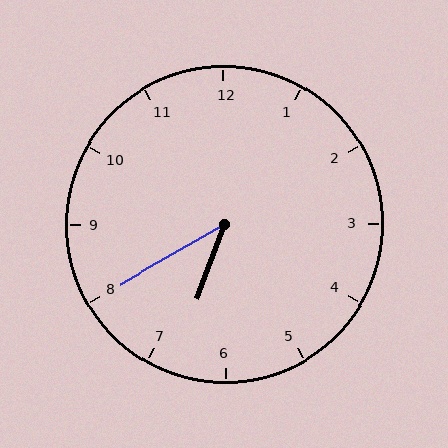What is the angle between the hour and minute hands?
Approximately 40 degrees.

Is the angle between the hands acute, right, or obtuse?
It is acute.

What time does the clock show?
6:40.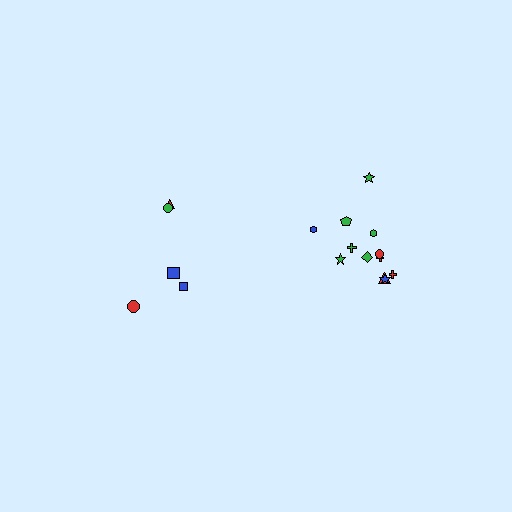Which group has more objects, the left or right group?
The right group.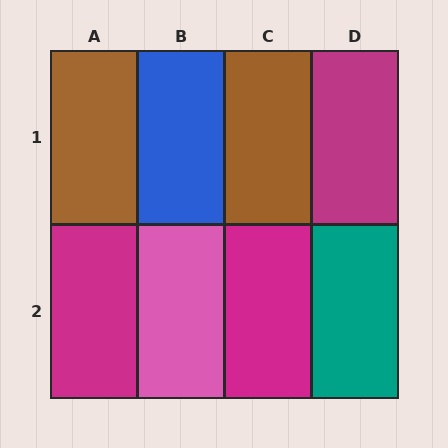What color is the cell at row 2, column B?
Pink.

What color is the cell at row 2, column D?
Teal.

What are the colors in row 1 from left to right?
Brown, blue, brown, magenta.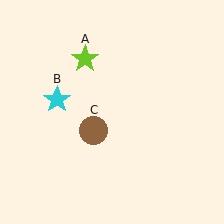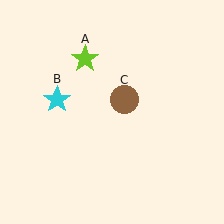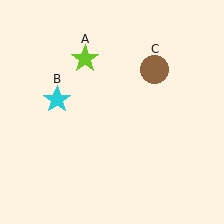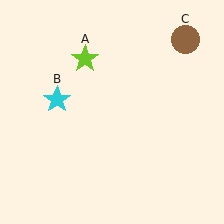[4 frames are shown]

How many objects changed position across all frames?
1 object changed position: brown circle (object C).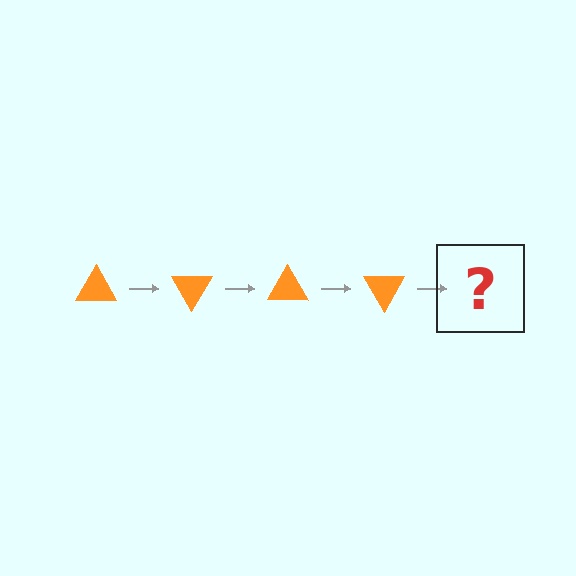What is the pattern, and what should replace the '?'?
The pattern is that the triangle rotates 60 degrees each step. The '?' should be an orange triangle rotated 240 degrees.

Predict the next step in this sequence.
The next step is an orange triangle rotated 240 degrees.